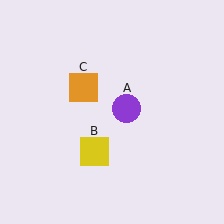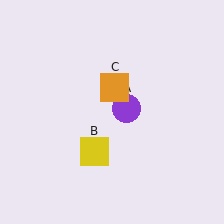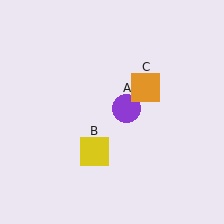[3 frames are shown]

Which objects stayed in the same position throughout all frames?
Purple circle (object A) and yellow square (object B) remained stationary.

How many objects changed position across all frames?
1 object changed position: orange square (object C).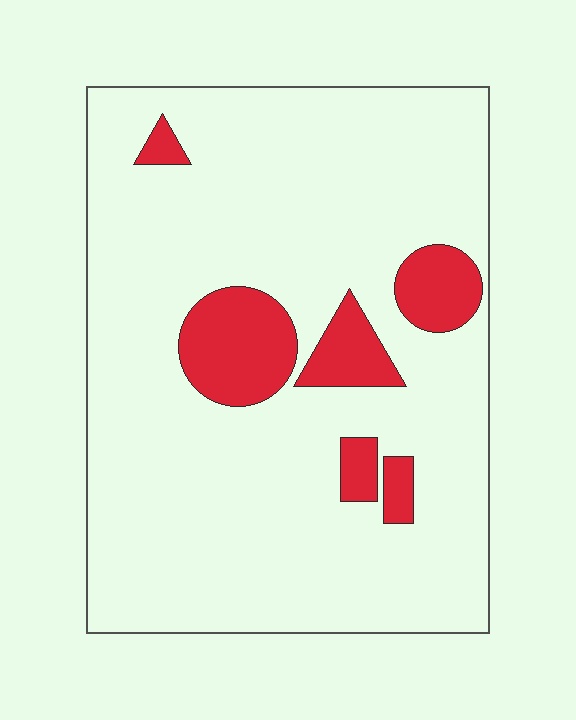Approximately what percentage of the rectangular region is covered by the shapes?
Approximately 15%.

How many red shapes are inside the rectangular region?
6.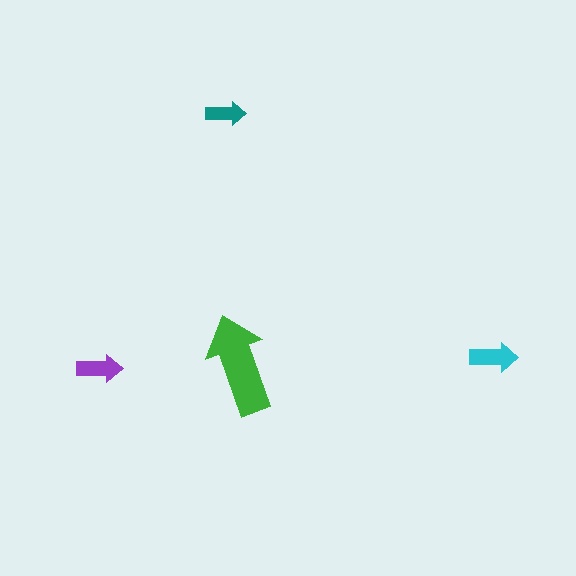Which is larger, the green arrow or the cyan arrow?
The green one.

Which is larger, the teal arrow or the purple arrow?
The purple one.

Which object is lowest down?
The purple arrow is bottommost.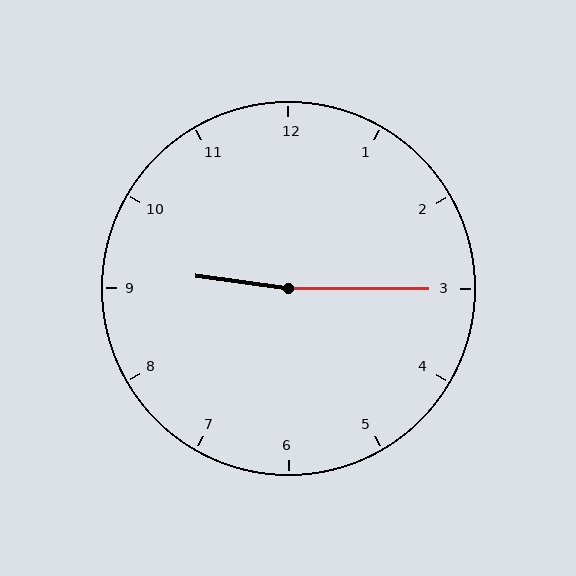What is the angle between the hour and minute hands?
Approximately 172 degrees.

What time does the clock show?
9:15.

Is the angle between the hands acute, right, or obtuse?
It is obtuse.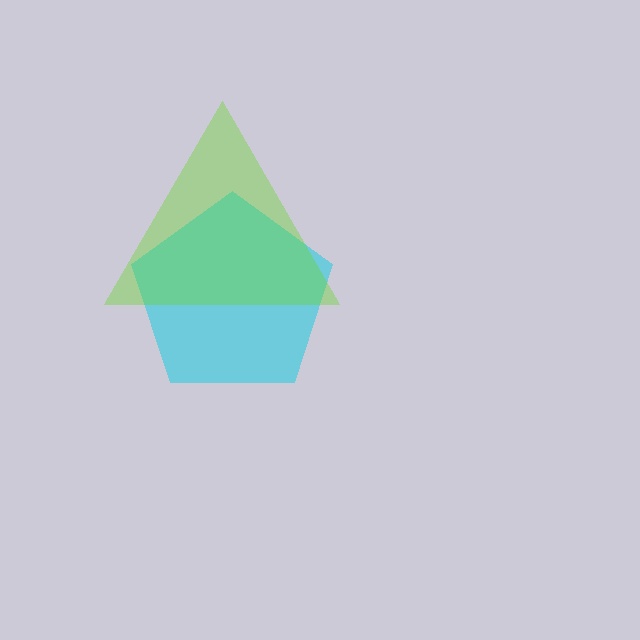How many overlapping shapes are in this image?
There are 2 overlapping shapes in the image.